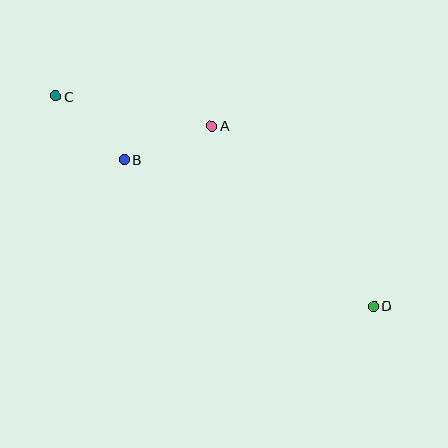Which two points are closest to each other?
Points B and C are closest to each other.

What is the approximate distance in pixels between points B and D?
The distance between B and D is approximately 289 pixels.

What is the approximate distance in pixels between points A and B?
The distance between A and B is approximately 94 pixels.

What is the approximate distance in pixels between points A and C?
The distance between A and C is approximately 159 pixels.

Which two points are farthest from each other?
Points C and D are farthest from each other.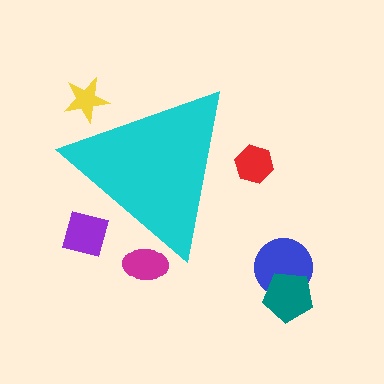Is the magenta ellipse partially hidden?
Yes, the magenta ellipse is partially hidden behind the cyan triangle.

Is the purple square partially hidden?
Yes, the purple square is partially hidden behind the cyan triangle.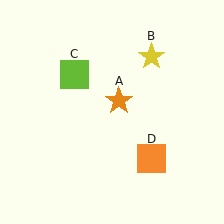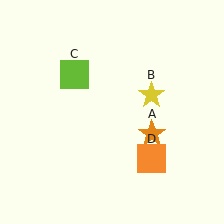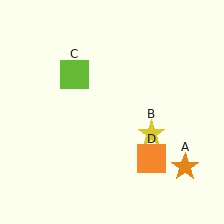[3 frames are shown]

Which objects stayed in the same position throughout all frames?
Lime square (object C) and orange square (object D) remained stationary.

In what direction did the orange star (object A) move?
The orange star (object A) moved down and to the right.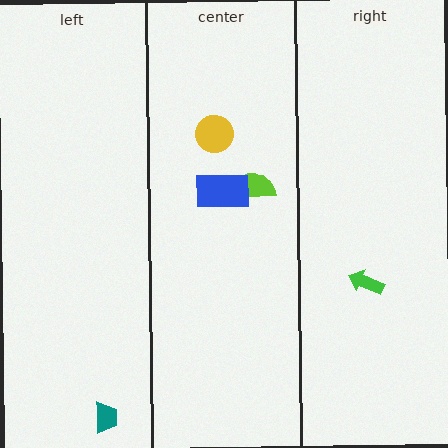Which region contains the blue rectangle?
The center region.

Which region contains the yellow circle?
The center region.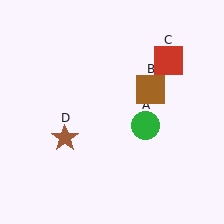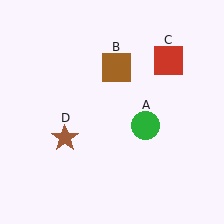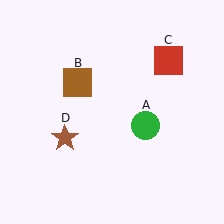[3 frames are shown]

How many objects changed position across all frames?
1 object changed position: brown square (object B).